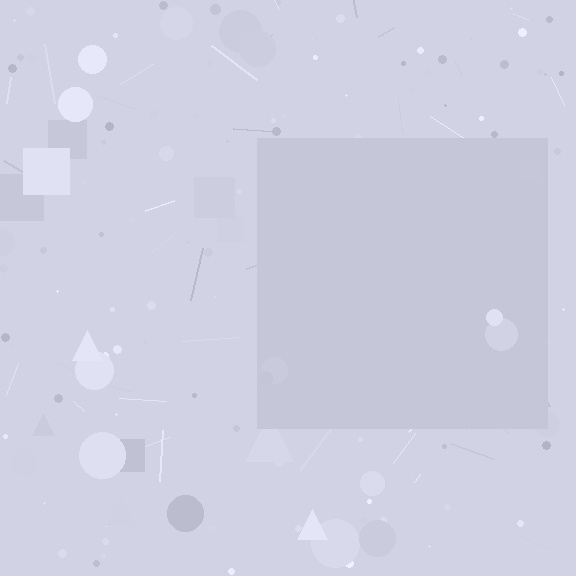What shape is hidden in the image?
A square is hidden in the image.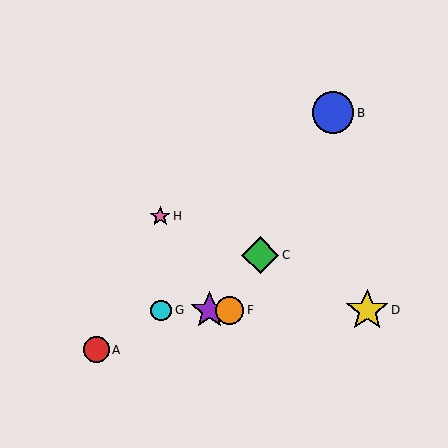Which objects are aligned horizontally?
Objects D, E, F, G are aligned horizontally.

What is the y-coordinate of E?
Object E is at y≈310.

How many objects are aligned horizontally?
4 objects (D, E, F, G) are aligned horizontally.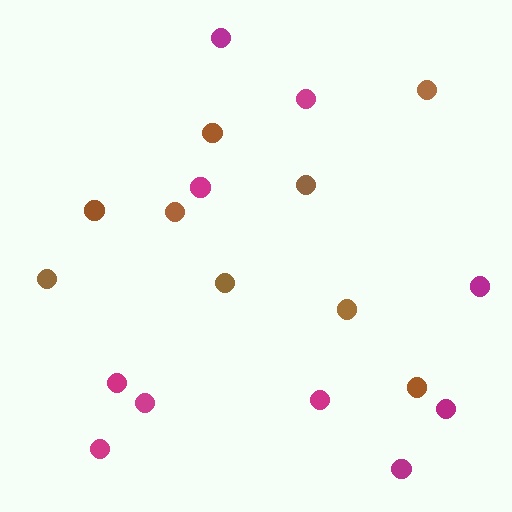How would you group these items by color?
There are 2 groups: one group of magenta circles (10) and one group of brown circles (9).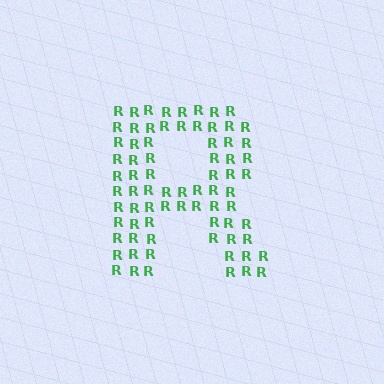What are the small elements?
The small elements are letter R's.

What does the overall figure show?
The overall figure shows the letter R.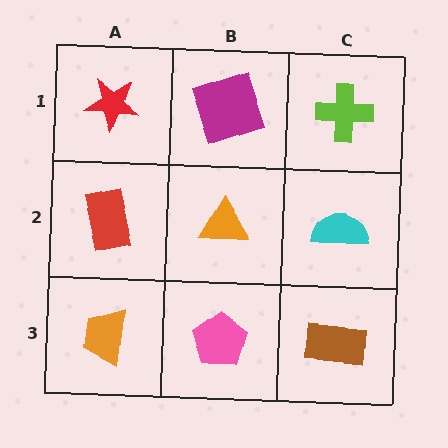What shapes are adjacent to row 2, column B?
A magenta square (row 1, column B), a pink pentagon (row 3, column B), a red rectangle (row 2, column A), a cyan semicircle (row 2, column C).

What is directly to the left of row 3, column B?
An orange trapezoid.